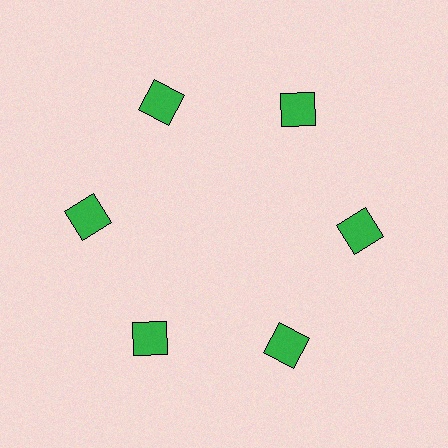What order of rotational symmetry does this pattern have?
This pattern has 6-fold rotational symmetry.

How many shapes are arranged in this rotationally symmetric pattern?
There are 6 shapes, arranged in 6 groups of 1.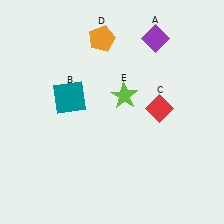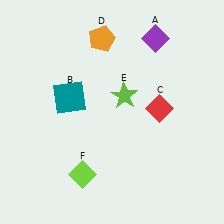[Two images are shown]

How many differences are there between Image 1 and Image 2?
There is 1 difference between the two images.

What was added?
A lime diamond (F) was added in Image 2.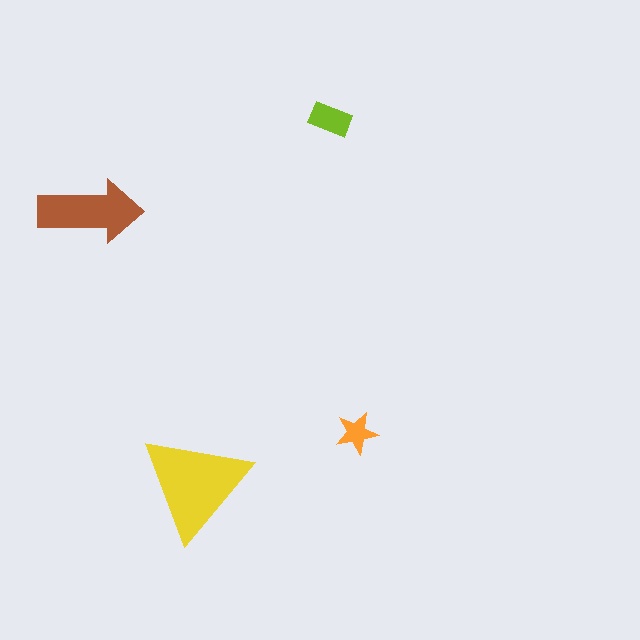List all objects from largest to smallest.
The yellow triangle, the brown arrow, the lime rectangle, the orange star.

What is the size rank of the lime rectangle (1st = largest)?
3rd.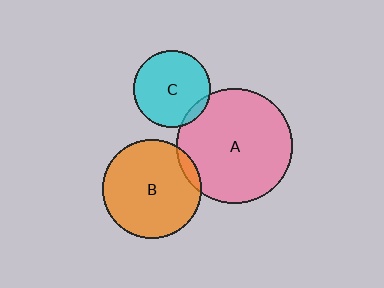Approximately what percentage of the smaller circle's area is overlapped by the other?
Approximately 10%.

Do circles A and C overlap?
Yes.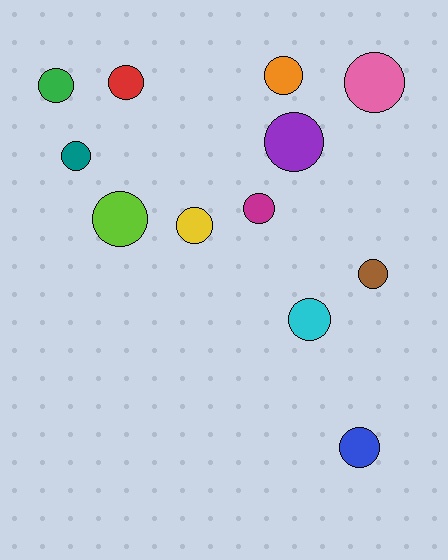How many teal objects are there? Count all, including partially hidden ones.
There is 1 teal object.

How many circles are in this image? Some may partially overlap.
There are 12 circles.